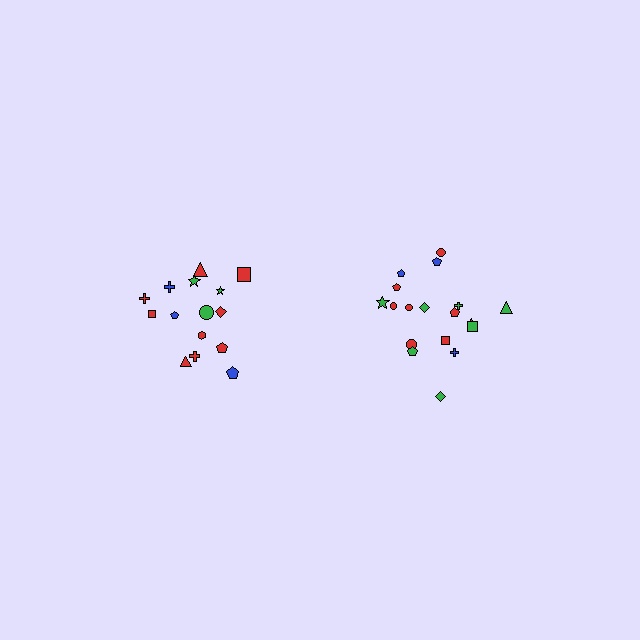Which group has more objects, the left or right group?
The right group.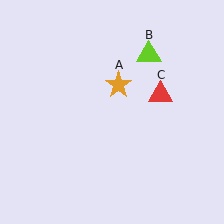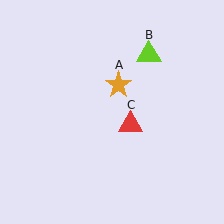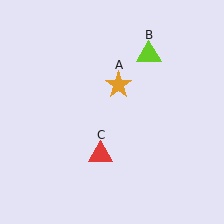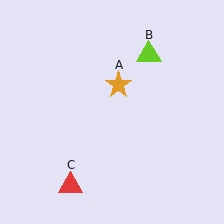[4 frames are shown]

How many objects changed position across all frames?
1 object changed position: red triangle (object C).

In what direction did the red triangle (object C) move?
The red triangle (object C) moved down and to the left.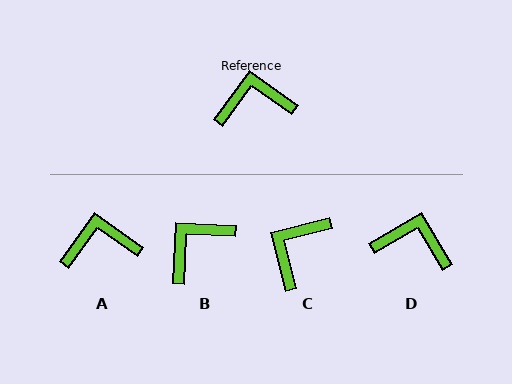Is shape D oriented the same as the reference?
No, it is off by about 23 degrees.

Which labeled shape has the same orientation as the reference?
A.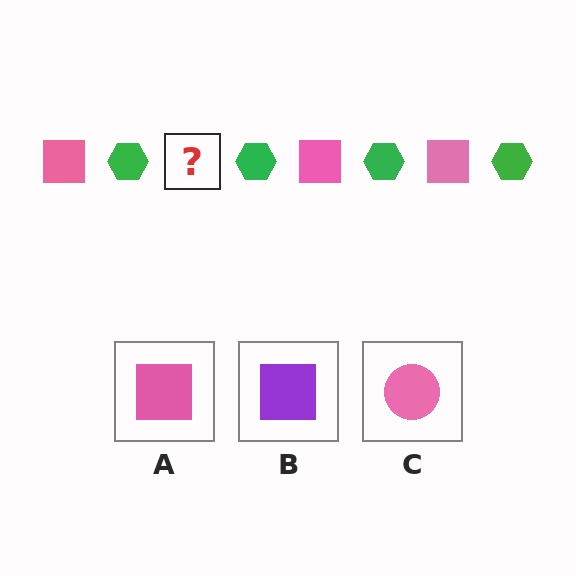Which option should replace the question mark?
Option A.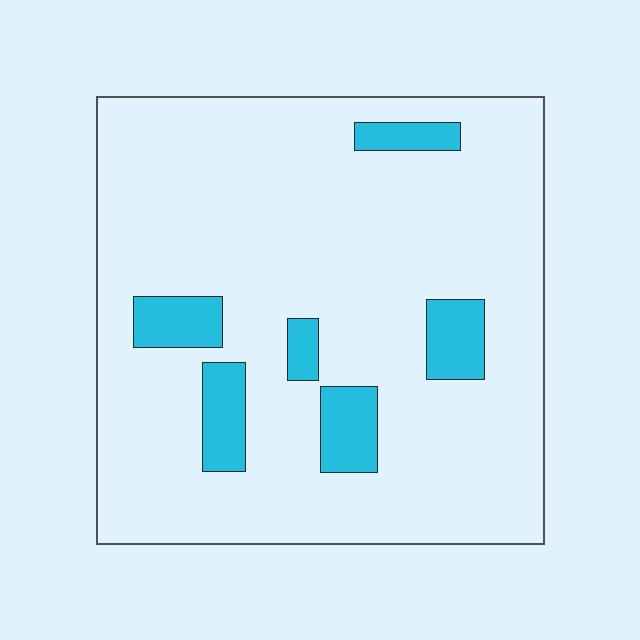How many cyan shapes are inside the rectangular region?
6.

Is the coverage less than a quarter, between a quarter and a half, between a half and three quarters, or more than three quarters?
Less than a quarter.